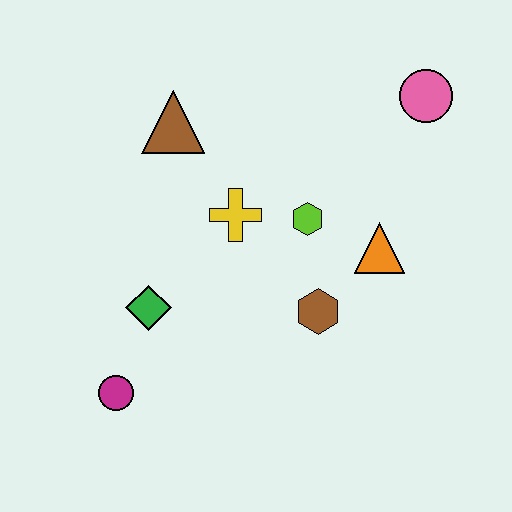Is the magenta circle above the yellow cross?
No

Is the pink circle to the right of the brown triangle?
Yes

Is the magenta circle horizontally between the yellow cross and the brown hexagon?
No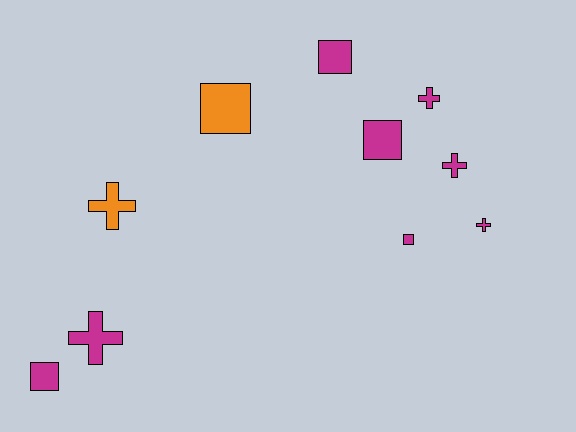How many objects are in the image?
There are 10 objects.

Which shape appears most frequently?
Cross, with 5 objects.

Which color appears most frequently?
Magenta, with 8 objects.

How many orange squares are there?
There is 1 orange square.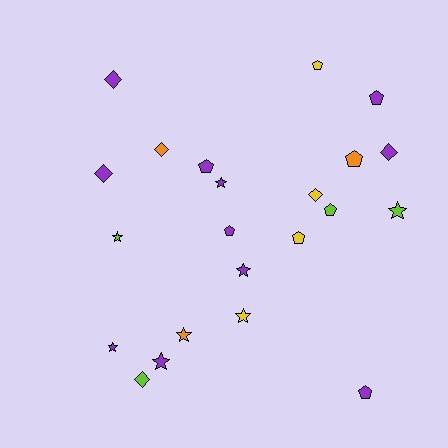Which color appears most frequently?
Purple, with 11 objects.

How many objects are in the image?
There are 22 objects.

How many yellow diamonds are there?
There is 1 yellow diamond.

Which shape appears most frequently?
Star, with 8 objects.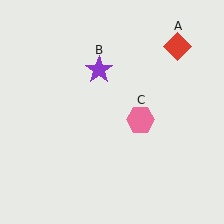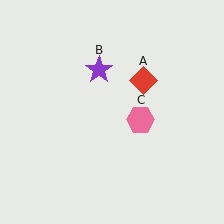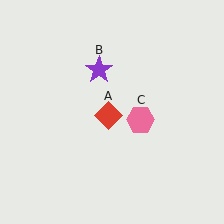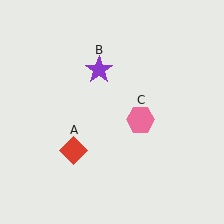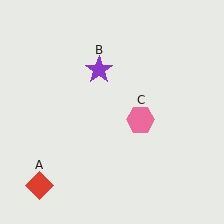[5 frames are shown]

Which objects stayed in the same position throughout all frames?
Purple star (object B) and pink hexagon (object C) remained stationary.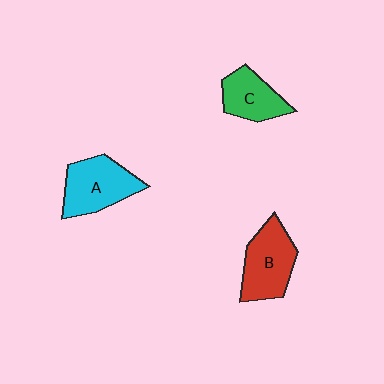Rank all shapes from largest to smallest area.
From largest to smallest: A (cyan), B (red), C (green).